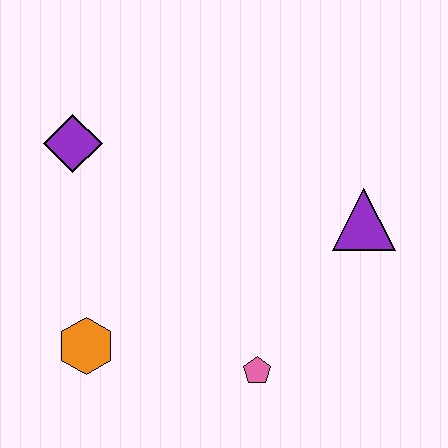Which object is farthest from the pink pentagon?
The purple diamond is farthest from the pink pentagon.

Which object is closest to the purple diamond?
The orange hexagon is closest to the purple diamond.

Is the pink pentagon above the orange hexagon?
No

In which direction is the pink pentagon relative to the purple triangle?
The pink pentagon is below the purple triangle.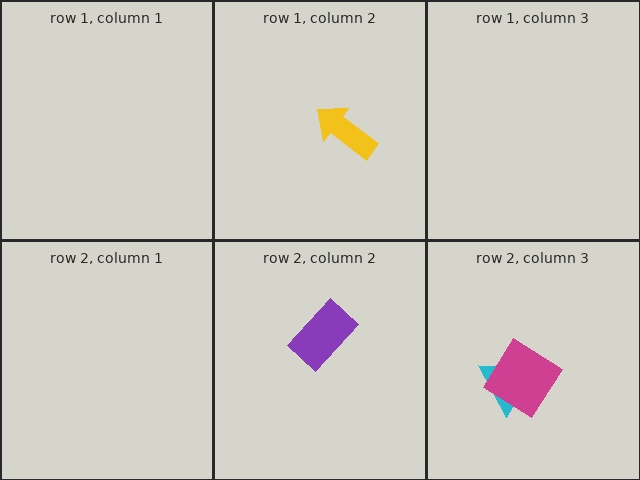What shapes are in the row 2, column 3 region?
The cyan triangle, the magenta diamond.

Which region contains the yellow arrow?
The row 1, column 2 region.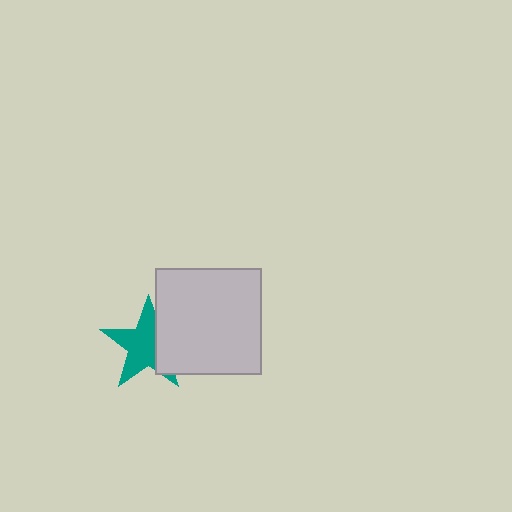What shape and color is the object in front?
The object in front is a light gray square.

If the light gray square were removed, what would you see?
You would see the complete teal star.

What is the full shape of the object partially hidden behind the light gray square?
The partially hidden object is a teal star.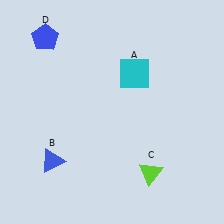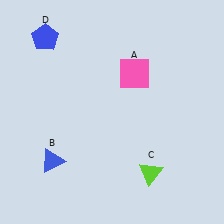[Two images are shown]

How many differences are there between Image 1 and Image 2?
There is 1 difference between the two images.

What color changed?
The square (A) changed from cyan in Image 1 to pink in Image 2.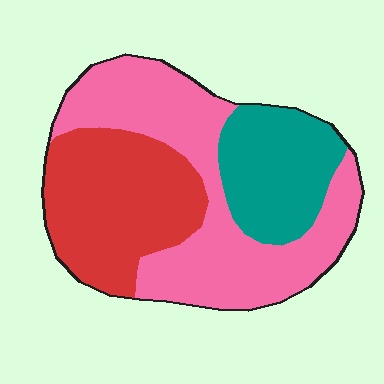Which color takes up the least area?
Teal, at roughly 20%.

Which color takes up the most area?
Pink, at roughly 45%.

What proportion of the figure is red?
Red covers around 35% of the figure.